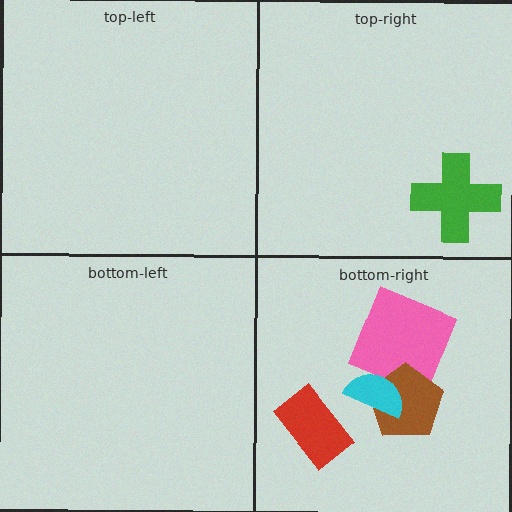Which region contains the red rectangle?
The bottom-right region.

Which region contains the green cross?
The top-right region.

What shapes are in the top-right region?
The green cross.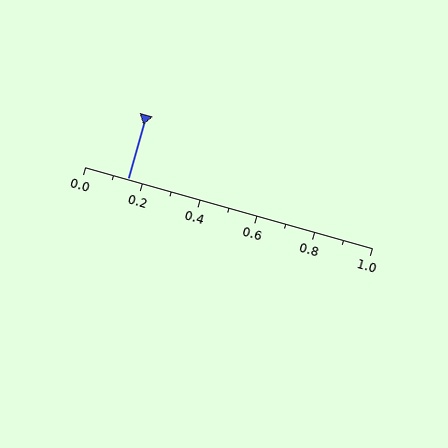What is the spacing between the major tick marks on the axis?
The major ticks are spaced 0.2 apart.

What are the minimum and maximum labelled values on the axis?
The axis runs from 0.0 to 1.0.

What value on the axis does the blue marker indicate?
The marker indicates approximately 0.15.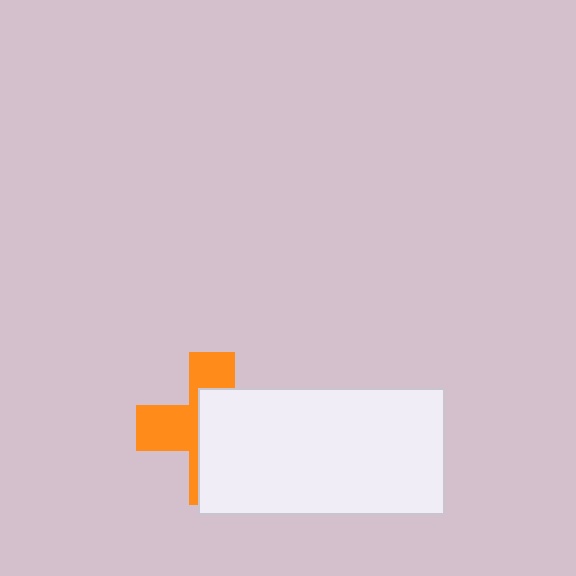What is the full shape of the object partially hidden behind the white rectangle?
The partially hidden object is an orange cross.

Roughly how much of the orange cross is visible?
A small part of it is visible (roughly 42%).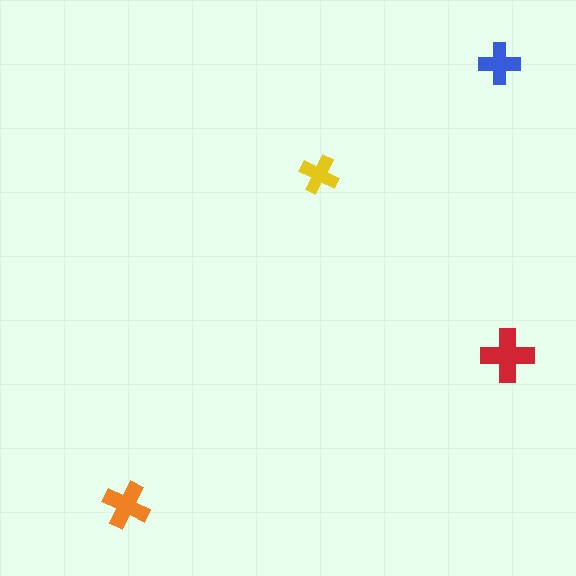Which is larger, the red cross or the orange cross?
The red one.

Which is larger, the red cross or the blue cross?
The red one.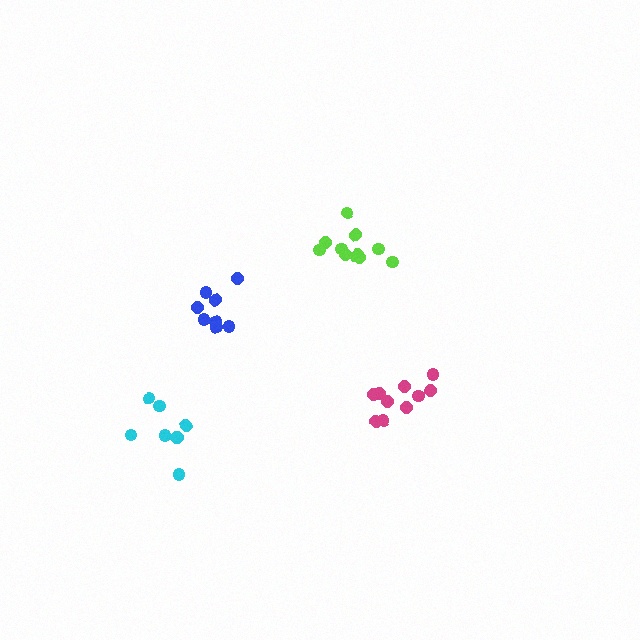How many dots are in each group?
Group 1: 10 dots, Group 2: 8 dots, Group 3: 8 dots, Group 4: 11 dots (37 total).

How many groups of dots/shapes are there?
There are 4 groups.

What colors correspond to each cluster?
The clusters are colored: magenta, blue, cyan, lime.